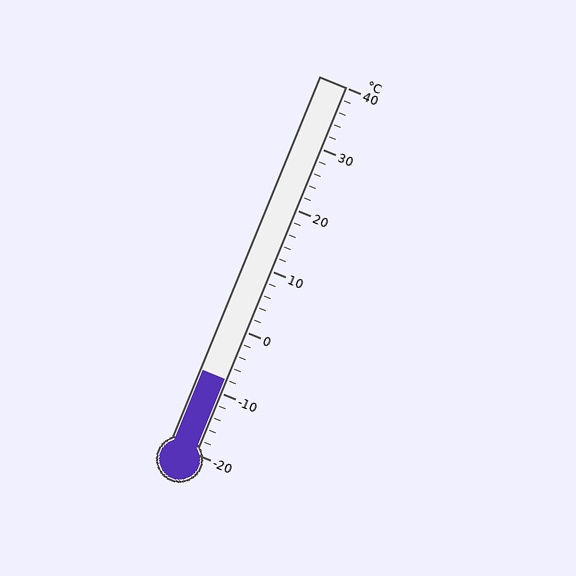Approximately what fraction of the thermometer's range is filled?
The thermometer is filled to approximately 20% of its range.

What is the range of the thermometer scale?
The thermometer scale ranges from -20°C to 40°C.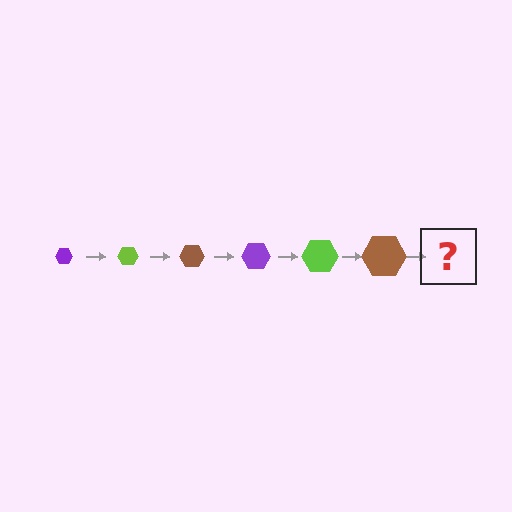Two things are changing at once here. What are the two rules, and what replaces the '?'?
The two rules are that the hexagon grows larger each step and the color cycles through purple, lime, and brown. The '?' should be a purple hexagon, larger than the previous one.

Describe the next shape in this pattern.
It should be a purple hexagon, larger than the previous one.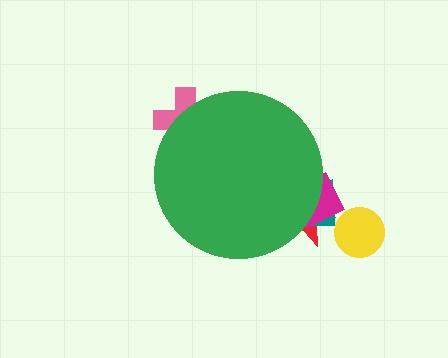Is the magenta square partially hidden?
Yes, the magenta square is partially hidden behind the green circle.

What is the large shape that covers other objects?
A green circle.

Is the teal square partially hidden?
Yes, the teal square is partially hidden behind the green circle.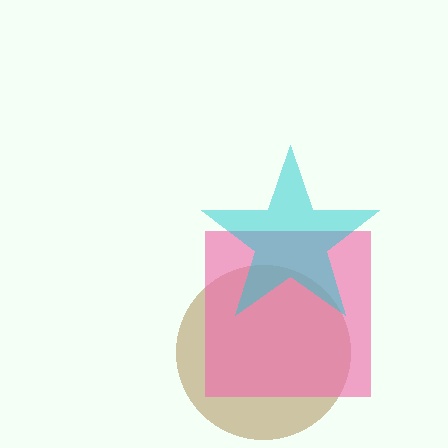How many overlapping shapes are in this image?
There are 3 overlapping shapes in the image.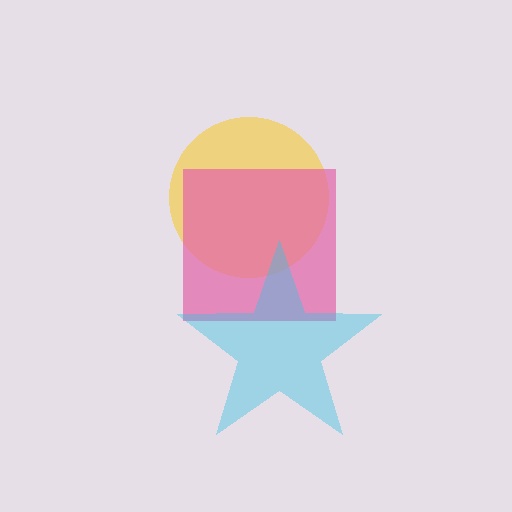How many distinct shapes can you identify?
There are 3 distinct shapes: a yellow circle, a pink square, a cyan star.